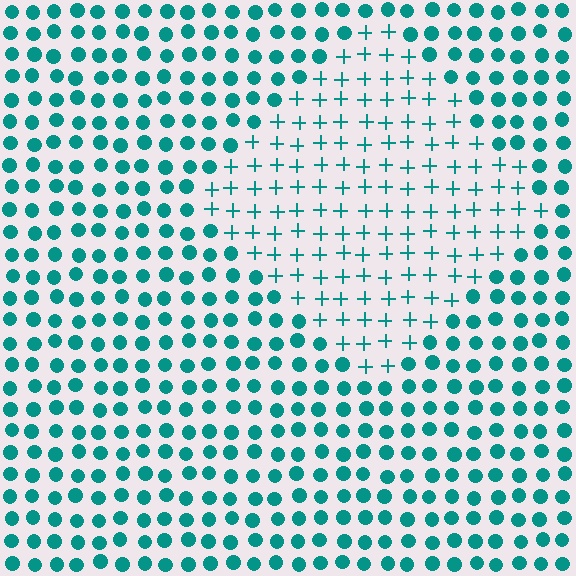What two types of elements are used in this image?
The image uses plus signs inside the diamond region and circles outside it.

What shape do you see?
I see a diamond.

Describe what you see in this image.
The image is filled with small teal elements arranged in a uniform grid. A diamond-shaped region contains plus signs, while the surrounding area contains circles. The boundary is defined purely by the change in element shape.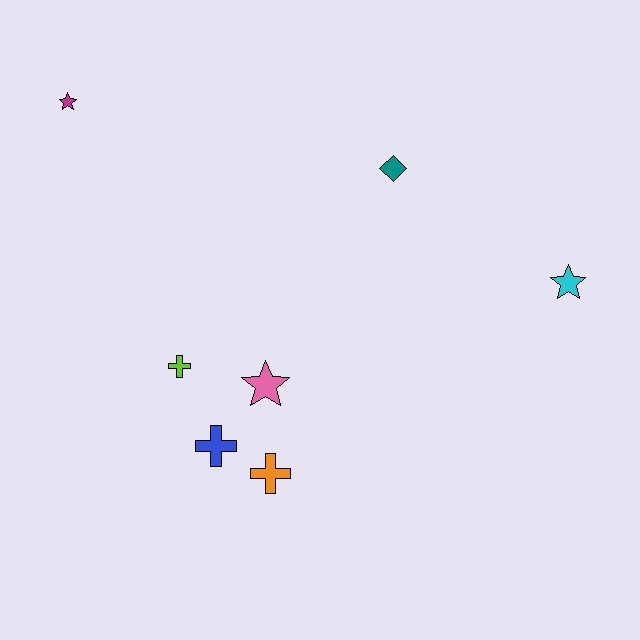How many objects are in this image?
There are 7 objects.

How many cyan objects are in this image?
There is 1 cyan object.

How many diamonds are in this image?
There is 1 diamond.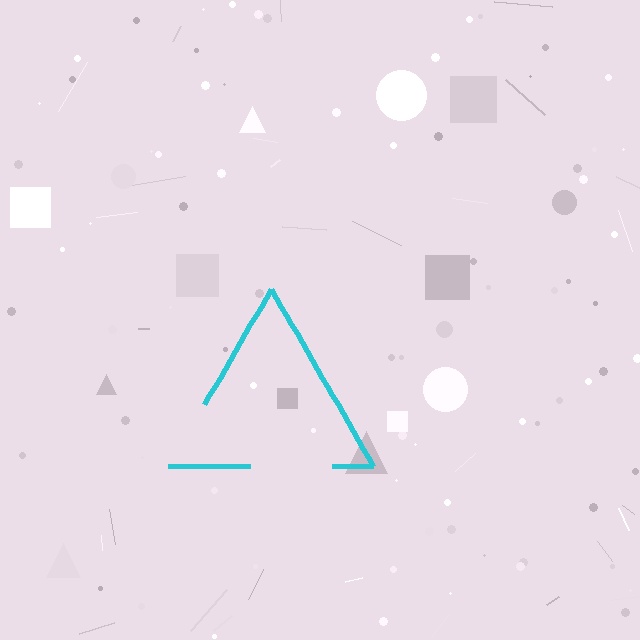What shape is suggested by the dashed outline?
The dashed outline suggests a triangle.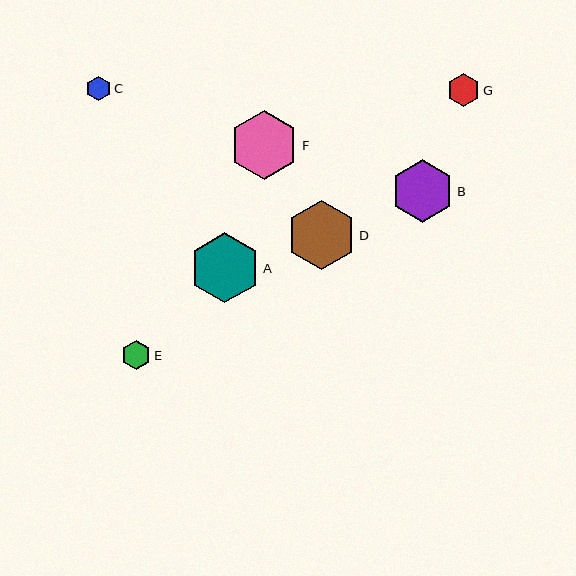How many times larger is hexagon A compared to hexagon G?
Hexagon A is approximately 2.1 times the size of hexagon G.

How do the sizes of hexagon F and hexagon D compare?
Hexagon F and hexagon D are approximately the same size.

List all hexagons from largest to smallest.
From largest to smallest: A, F, D, B, G, E, C.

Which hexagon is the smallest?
Hexagon C is the smallest with a size of approximately 25 pixels.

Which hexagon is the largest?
Hexagon A is the largest with a size of approximately 70 pixels.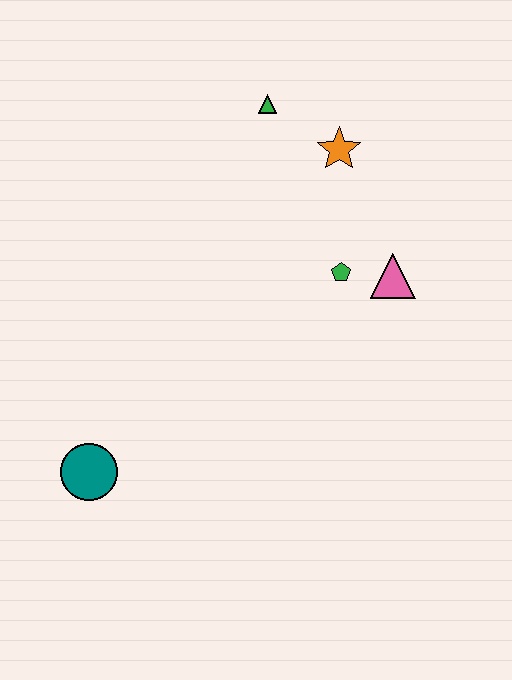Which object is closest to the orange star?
The green triangle is closest to the orange star.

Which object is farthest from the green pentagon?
The teal circle is farthest from the green pentagon.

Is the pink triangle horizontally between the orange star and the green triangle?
No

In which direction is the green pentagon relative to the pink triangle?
The green pentagon is to the left of the pink triangle.